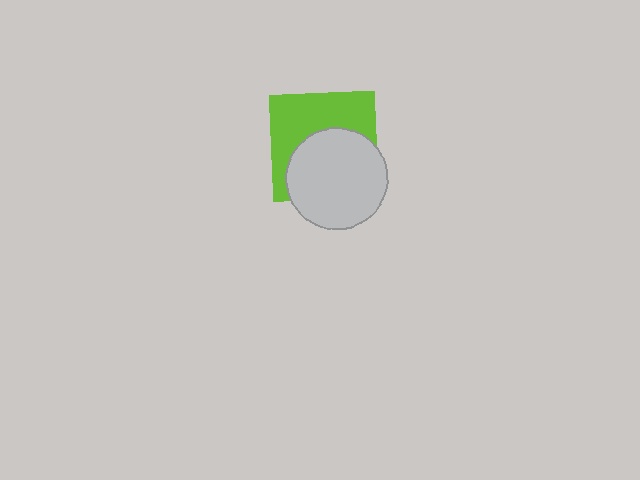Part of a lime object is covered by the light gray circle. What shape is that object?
It is a square.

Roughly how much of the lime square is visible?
About half of it is visible (roughly 48%).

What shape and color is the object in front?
The object in front is a light gray circle.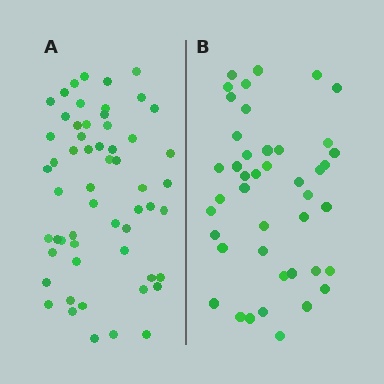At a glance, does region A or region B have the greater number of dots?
Region A (the left region) has more dots.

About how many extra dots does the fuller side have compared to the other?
Region A has approximately 15 more dots than region B.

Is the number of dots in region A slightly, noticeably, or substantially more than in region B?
Region A has noticeably more, but not dramatically so. The ratio is roughly 1.3 to 1.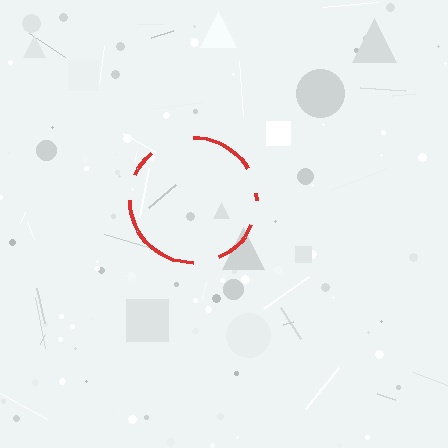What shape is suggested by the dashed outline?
The dashed outline suggests a circle.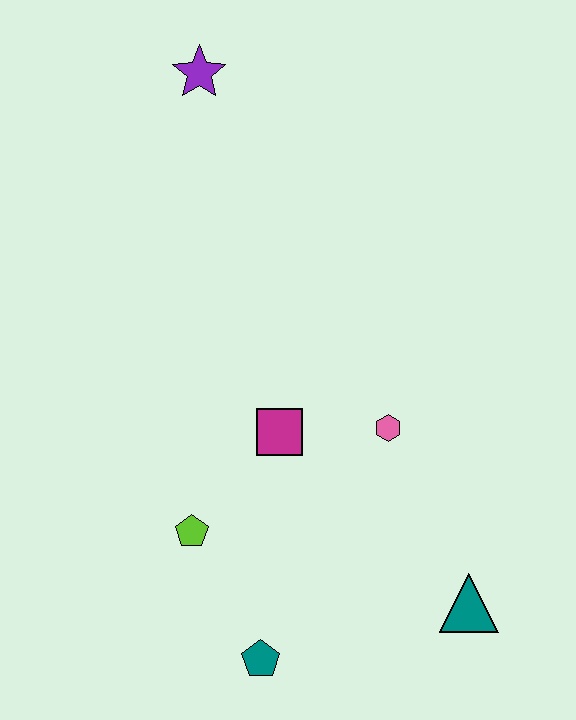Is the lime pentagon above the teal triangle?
Yes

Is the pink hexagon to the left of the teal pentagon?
No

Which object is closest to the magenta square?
The pink hexagon is closest to the magenta square.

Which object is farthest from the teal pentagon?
The purple star is farthest from the teal pentagon.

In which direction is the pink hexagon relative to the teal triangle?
The pink hexagon is above the teal triangle.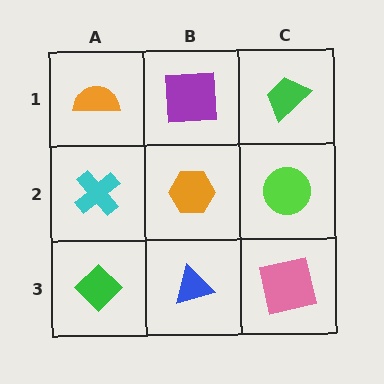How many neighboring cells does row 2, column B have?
4.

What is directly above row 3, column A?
A cyan cross.